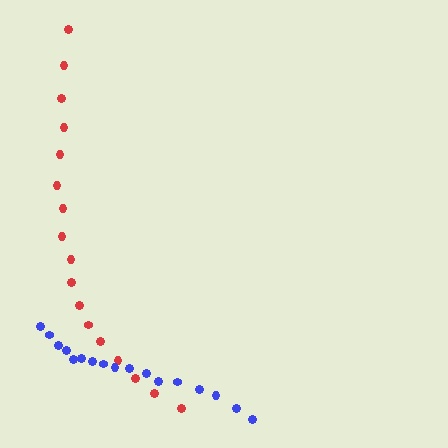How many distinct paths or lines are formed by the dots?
There are 2 distinct paths.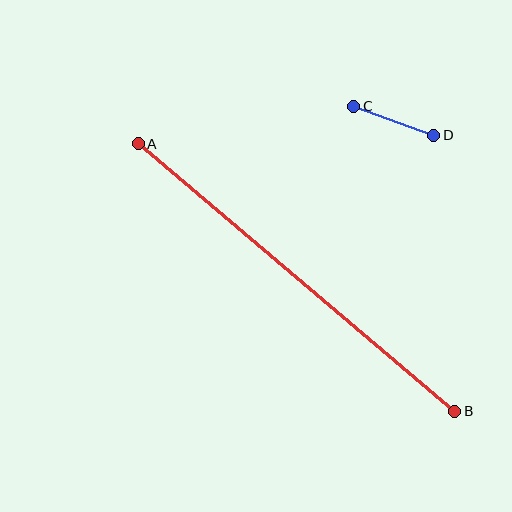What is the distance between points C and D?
The distance is approximately 85 pixels.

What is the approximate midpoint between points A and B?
The midpoint is at approximately (297, 278) pixels.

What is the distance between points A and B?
The distance is approximately 414 pixels.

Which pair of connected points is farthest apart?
Points A and B are farthest apart.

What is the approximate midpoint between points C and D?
The midpoint is at approximately (394, 121) pixels.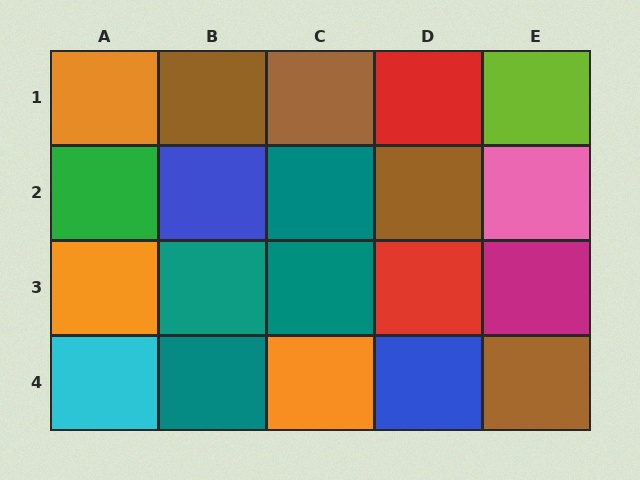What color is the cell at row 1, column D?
Red.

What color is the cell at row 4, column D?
Blue.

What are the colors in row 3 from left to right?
Orange, teal, teal, red, magenta.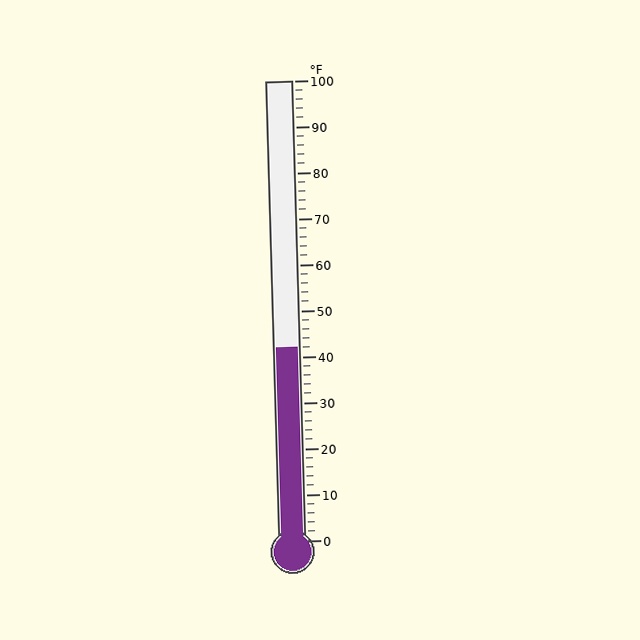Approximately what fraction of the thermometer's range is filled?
The thermometer is filled to approximately 40% of its range.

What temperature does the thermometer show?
The thermometer shows approximately 42°F.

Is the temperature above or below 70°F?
The temperature is below 70°F.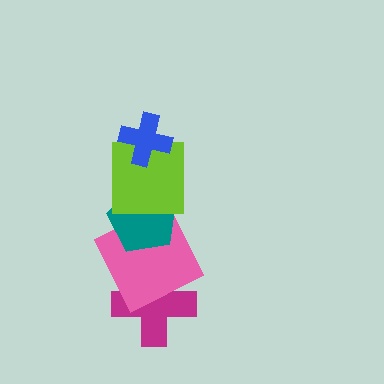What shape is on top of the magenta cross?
The pink square is on top of the magenta cross.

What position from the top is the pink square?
The pink square is 4th from the top.